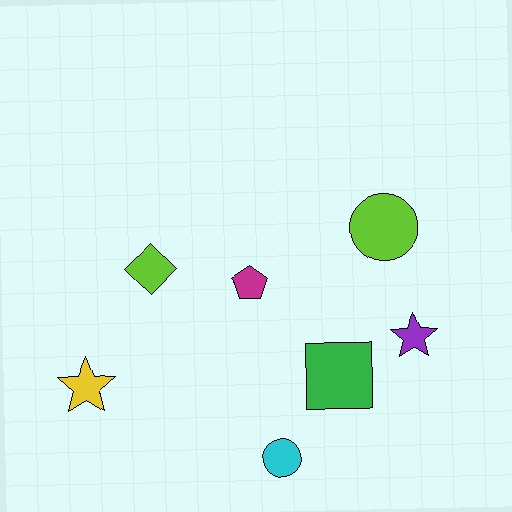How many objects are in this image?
There are 7 objects.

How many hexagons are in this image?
There are no hexagons.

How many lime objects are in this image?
There are 2 lime objects.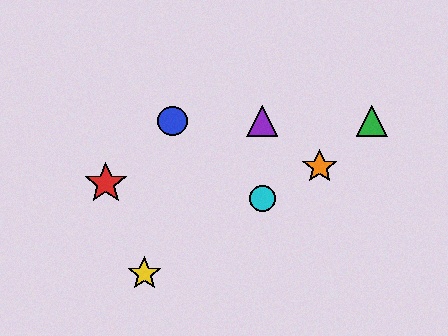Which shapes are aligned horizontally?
The blue circle, the green triangle, the purple triangle are aligned horizontally.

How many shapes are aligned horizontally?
3 shapes (the blue circle, the green triangle, the purple triangle) are aligned horizontally.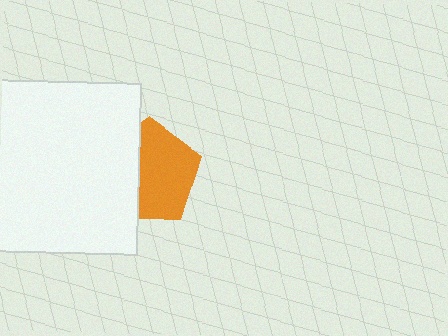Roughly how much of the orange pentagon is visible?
About half of it is visible (roughly 61%).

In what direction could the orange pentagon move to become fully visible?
The orange pentagon could move right. That would shift it out from behind the white square entirely.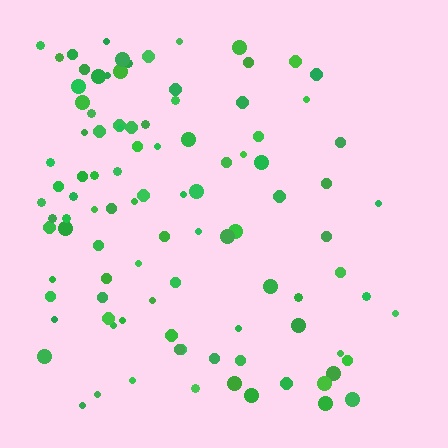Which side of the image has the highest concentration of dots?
The left.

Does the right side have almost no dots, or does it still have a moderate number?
Still a moderate number, just noticeably fewer than the left.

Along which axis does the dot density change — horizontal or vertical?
Horizontal.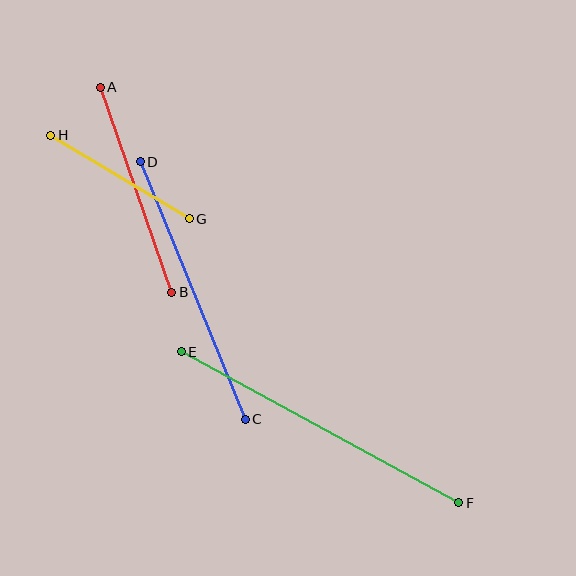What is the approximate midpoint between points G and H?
The midpoint is at approximately (120, 177) pixels.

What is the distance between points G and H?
The distance is approximately 161 pixels.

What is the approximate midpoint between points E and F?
The midpoint is at approximately (320, 427) pixels.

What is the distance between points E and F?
The distance is approximately 316 pixels.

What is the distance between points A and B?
The distance is approximately 217 pixels.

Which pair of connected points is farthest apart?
Points E and F are farthest apart.